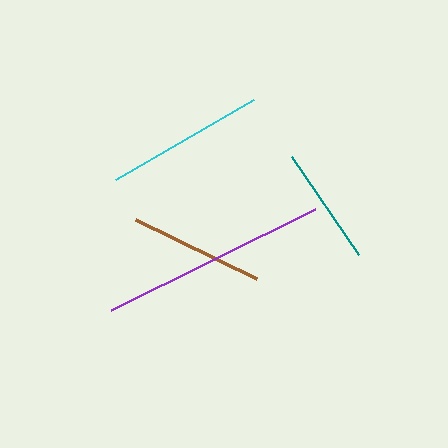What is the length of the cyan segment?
The cyan segment is approximately 159 pixels long.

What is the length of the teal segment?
The teal segment is approximately 119 pixels long.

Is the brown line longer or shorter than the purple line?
The purple line is longer than the brown line.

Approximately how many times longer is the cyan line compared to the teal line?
The cyan line is approximately 1.3 times the length of the teal line.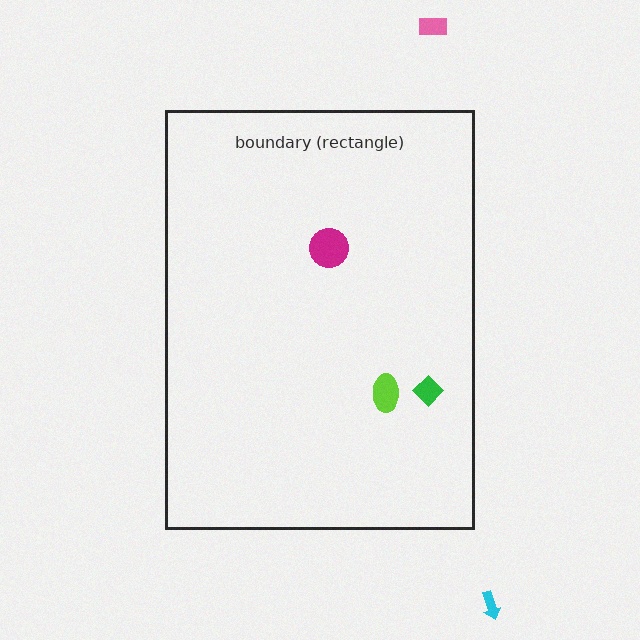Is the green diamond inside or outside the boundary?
Inside.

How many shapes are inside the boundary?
3 inside, 2 outside.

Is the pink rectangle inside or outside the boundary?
Outside.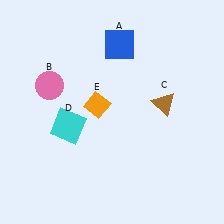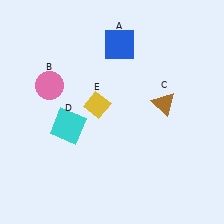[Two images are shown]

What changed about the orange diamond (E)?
In Image 1, E is orange. In Image 2, it changed to yellow.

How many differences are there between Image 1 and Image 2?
There is 1 difference between the two images.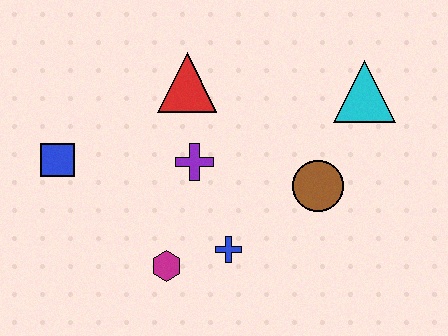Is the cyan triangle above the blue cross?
Yes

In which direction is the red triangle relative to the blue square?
The red triangle is to the right of the blue square.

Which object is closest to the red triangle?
The purple cross is closest to the red triangle.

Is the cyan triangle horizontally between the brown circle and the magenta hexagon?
No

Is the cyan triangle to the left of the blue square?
No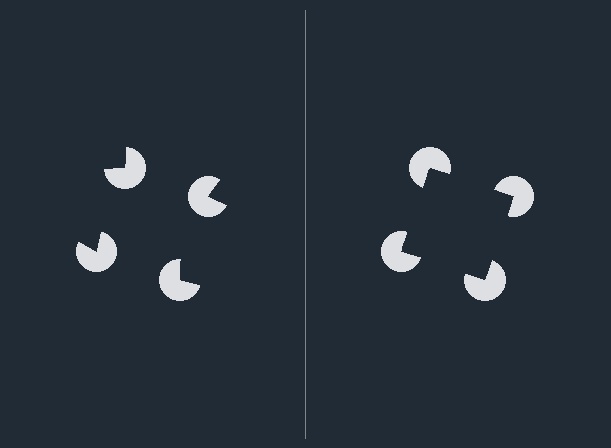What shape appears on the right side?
An illusory square.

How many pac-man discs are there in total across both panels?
8 — 4 on each side.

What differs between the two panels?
The pac-man discs are positioned identically on both sides; only the wedge orientations differ. On the right they align to a square; on the left they are misaligned.